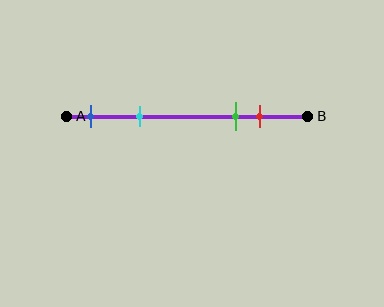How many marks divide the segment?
There are 4 marks dividing the segment.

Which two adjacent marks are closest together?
The green and red marks are the closest adjacent pair.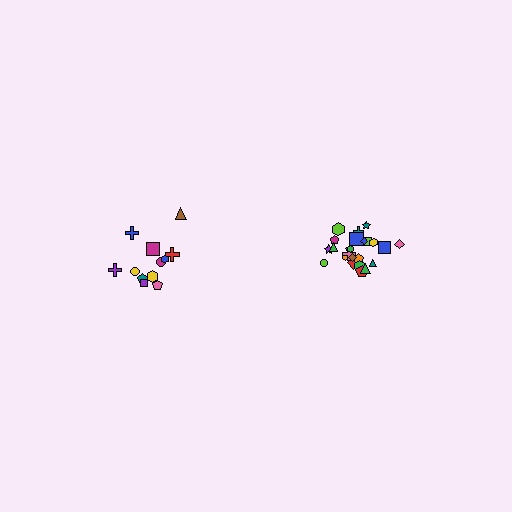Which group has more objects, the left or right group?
The right group.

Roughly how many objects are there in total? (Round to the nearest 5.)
Roughly 35 objects in total.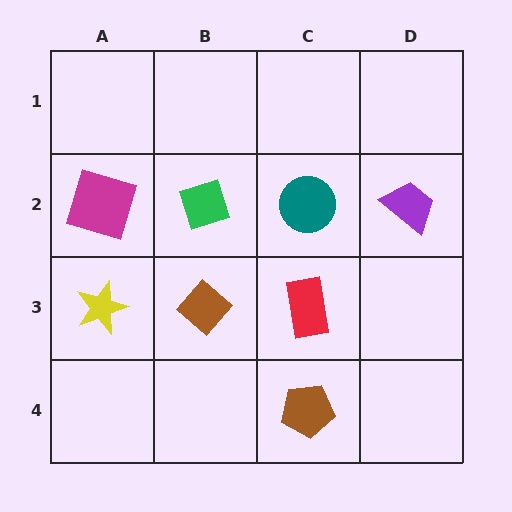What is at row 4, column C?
A brown pentagon.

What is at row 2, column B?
A green diamond.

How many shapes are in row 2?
4 shapes.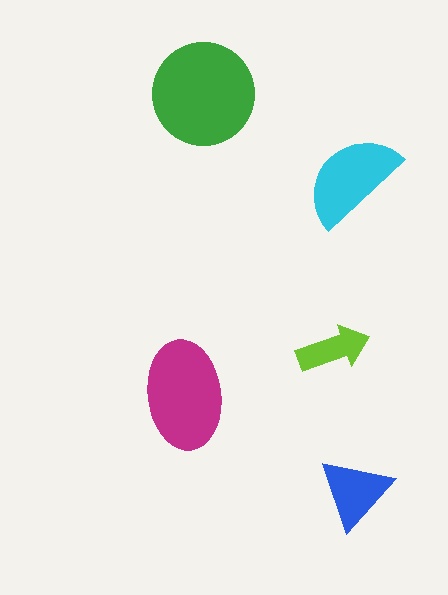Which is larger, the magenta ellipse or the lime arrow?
The magenta ellipse.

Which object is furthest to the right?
The blue triangle is rightmost.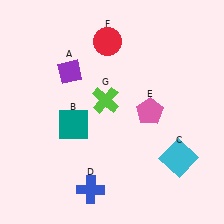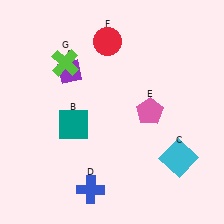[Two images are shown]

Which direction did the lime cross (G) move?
The lime cross (G) moved left.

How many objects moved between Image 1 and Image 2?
1 object moved between the two images.